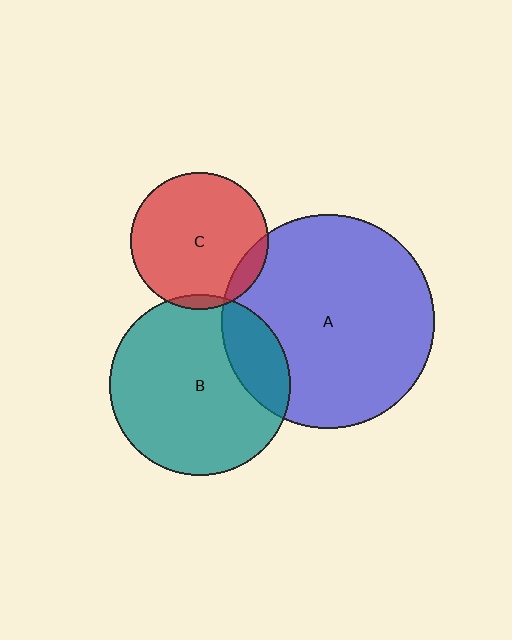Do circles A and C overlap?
Yes.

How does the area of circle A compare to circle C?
Approximately 2.4 times.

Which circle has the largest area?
Circle A (blue).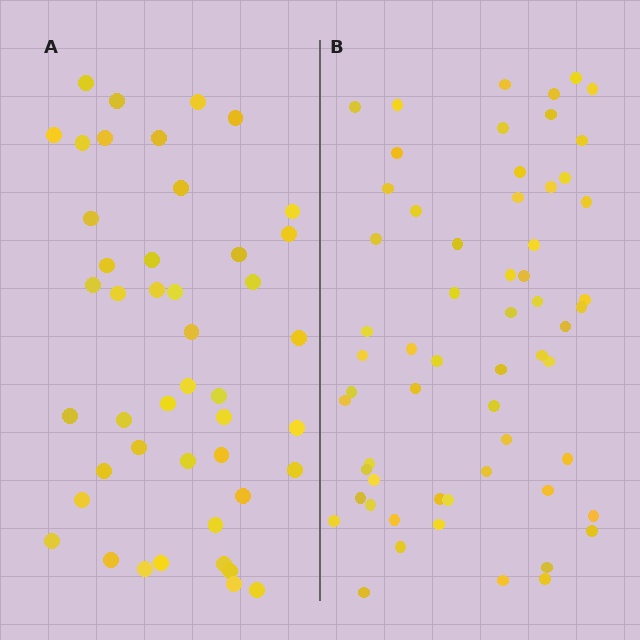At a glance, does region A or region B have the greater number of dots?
Region B (the right region) has more dots.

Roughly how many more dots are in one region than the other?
Region B has approximately 15 more dots than region A.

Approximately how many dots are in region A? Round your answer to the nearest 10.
About 40 dots. (The exact count is 45, which rounds to 40.)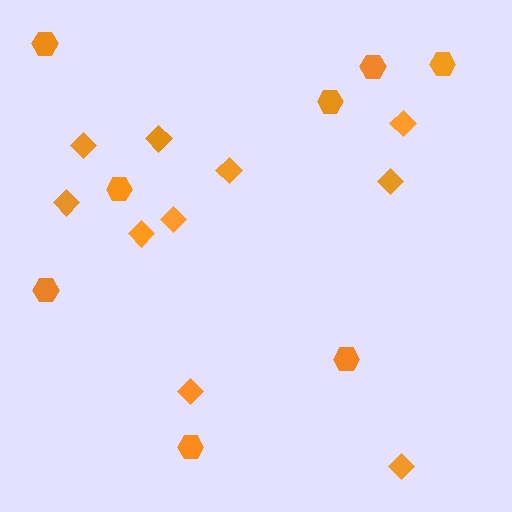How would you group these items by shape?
There are 2 groups: one group of diamonds (10) and one group of hexagons (8).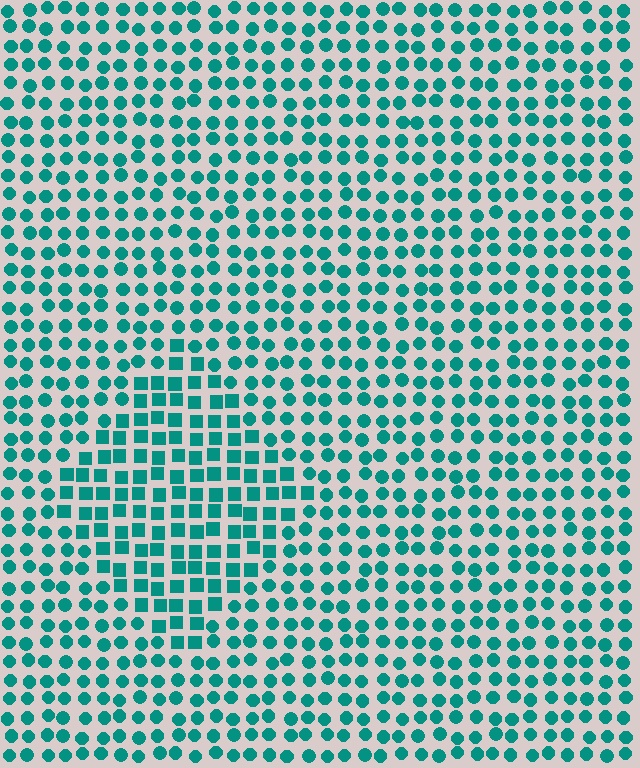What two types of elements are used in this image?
The image uses squares inside the diamond region and circles outside it.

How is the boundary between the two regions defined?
The boundary is defined by a change in element shape: squares inside vs. circles outside. All elements share the same color and spacing.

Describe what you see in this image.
The image is filled with small teal elements arranged in a uniform grid. A diamond-shaped region contains squares, while the surrounding area contains circles. The boundary is defined purely by the change in element shape.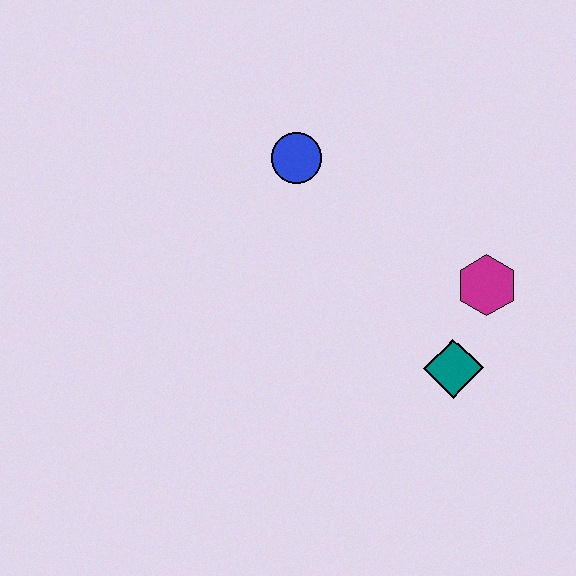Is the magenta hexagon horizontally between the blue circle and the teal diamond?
No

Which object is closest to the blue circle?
The magenta hexagon is closest to the blue circle.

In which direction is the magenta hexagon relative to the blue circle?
The magenta hexagon is to the right of the blue circle.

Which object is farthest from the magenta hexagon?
The blue circle is farthest from the magenta hexagon.